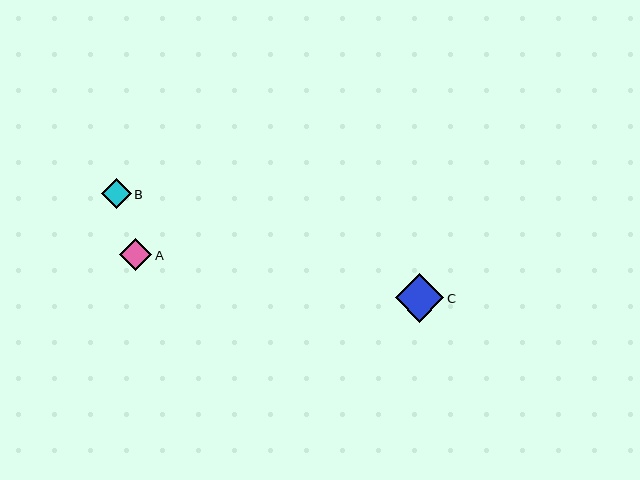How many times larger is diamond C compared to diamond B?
Diamond C is approximately 1.6 times the size of diamond B.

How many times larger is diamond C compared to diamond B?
Diamond C is approximately 1.6 times the size of diamond B.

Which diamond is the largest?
Diamond C is the largest with a size of approximately 48 pixels.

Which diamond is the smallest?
Diamond B is the smallest with a size of approximately 30 pixels.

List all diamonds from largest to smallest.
From largest to smallest: C, A, B.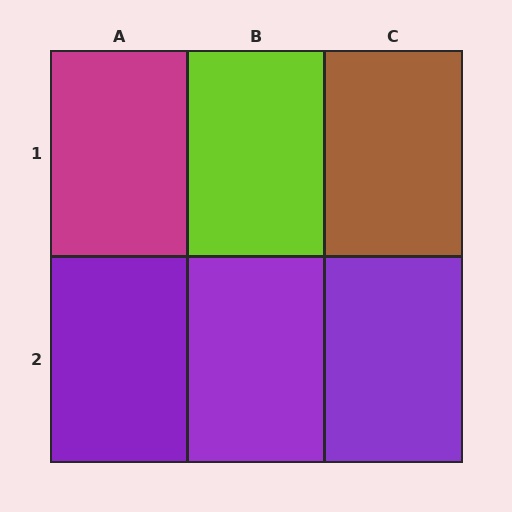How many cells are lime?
1 cell is lime.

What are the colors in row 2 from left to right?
Purple, purple, purple.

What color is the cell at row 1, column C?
Brown.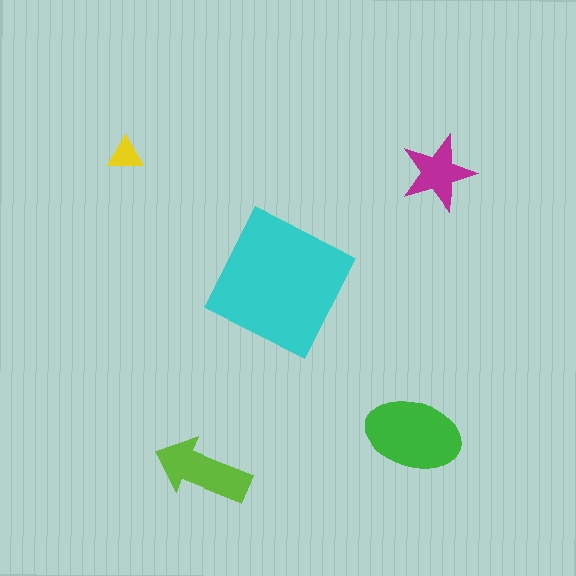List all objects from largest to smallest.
The cyan square, the green ellipse, the lime arrow, the magenta star, the yellow triangle.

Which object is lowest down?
The lime arrow is bottommost.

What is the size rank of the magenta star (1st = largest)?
4th.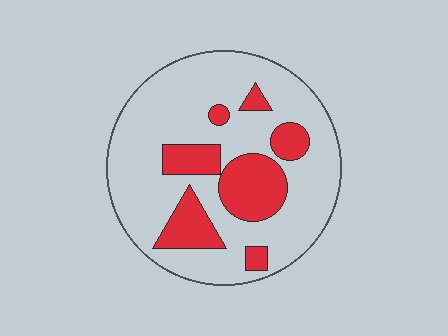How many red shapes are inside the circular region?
7.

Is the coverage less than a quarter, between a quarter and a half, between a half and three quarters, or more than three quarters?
Less than a quarter.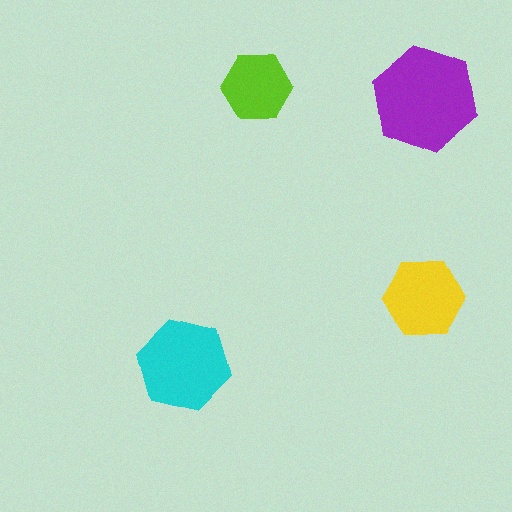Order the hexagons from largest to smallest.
the purple one, the cyan one, the yellow one, the lime one.